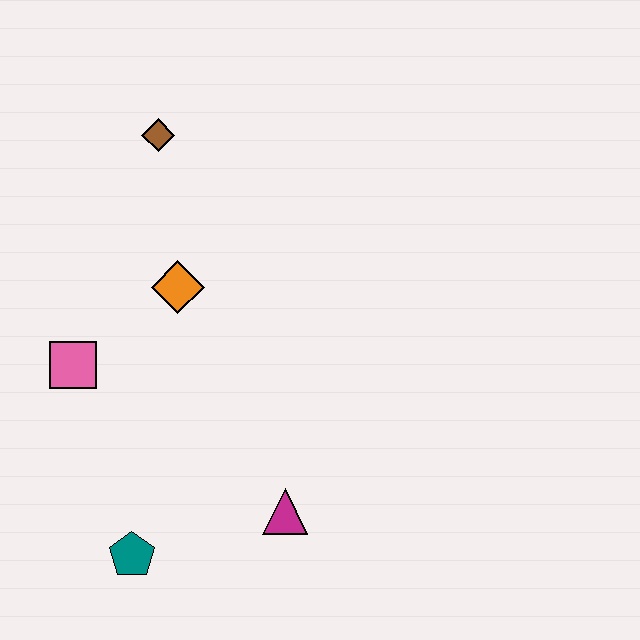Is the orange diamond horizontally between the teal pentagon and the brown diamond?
No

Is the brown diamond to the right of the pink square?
Yes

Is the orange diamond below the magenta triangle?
No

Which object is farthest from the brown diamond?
The teal pentagon is farthest from the brown diamond.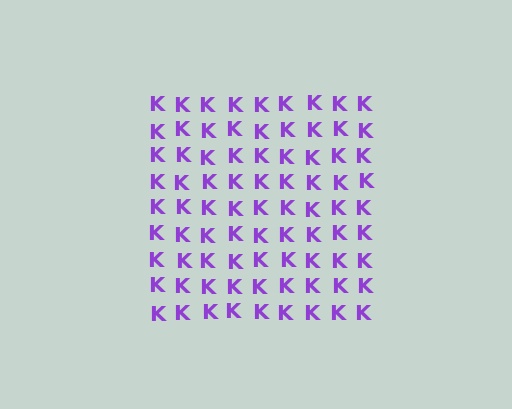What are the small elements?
The small elements are letter K's.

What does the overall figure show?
The overall figure shows a square.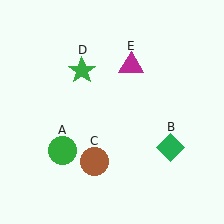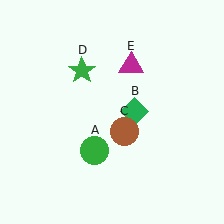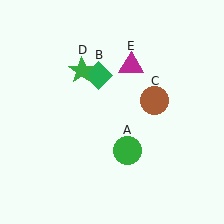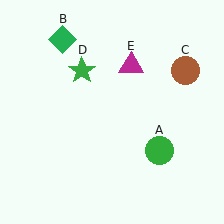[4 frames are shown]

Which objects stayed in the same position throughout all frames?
Green star (object D) and magenta triangle (object E) remained stationary.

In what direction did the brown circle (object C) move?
The brown circle (object C) moved up and to the right.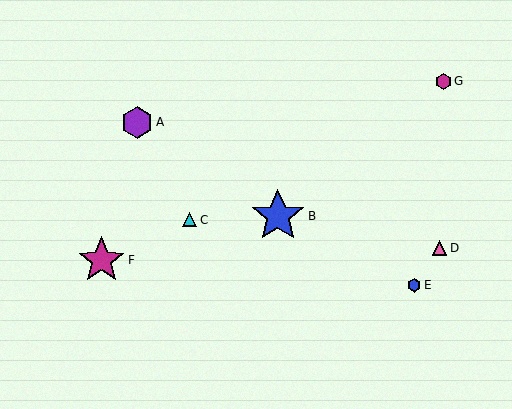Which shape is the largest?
The blue star (labeled B) is the largest.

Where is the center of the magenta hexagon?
The center of the magenta hexagon is at (444, 81).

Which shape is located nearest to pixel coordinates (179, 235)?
The cyan triangle (labeled C) at (189, 220) is nearest to that location.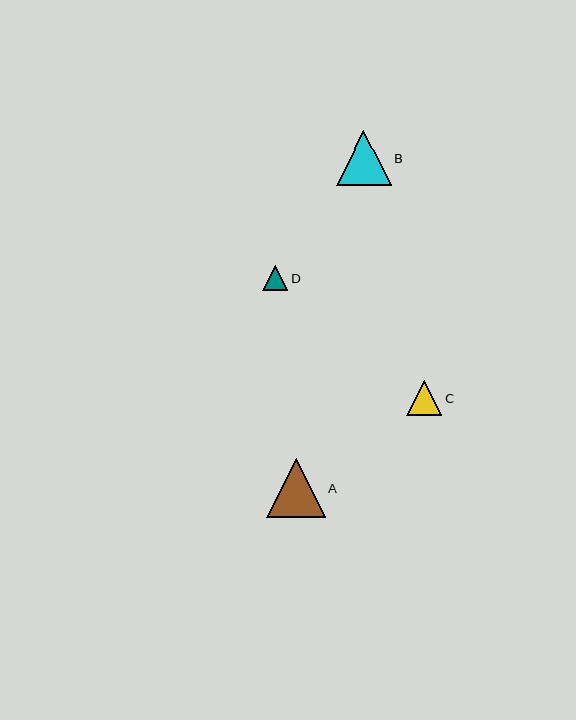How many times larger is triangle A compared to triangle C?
Triangle A is approximately 1.7 times the size of triangle C.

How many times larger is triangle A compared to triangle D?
Triangle A is approximately 2.4 times the size of triangle D.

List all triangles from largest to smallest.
From largest to smallest: A, B, C, D.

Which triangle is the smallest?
Triangle D is the smallest with a size of approximately 25 pixels.